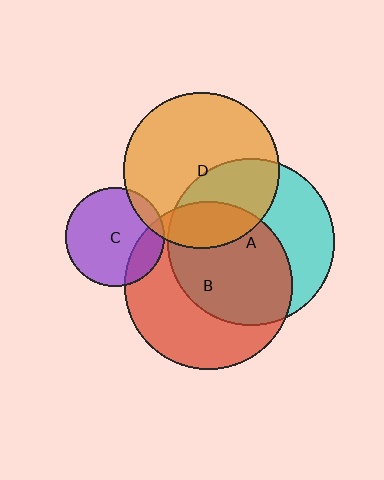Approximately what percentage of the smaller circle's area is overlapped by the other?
Approximately 10%.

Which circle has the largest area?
Circle B (red).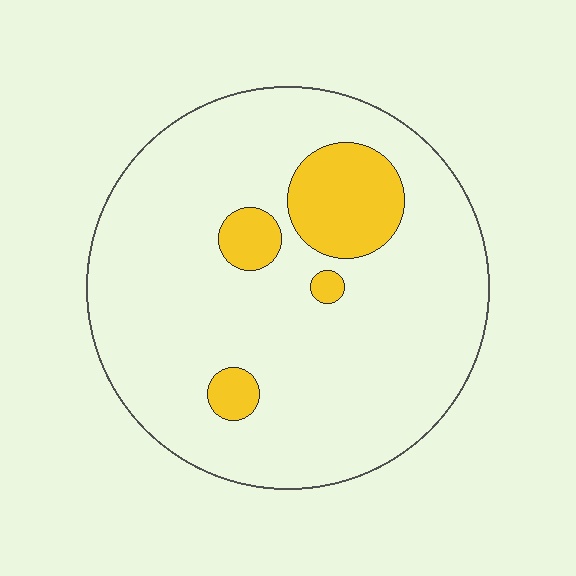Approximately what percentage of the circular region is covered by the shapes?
Approximately 15%.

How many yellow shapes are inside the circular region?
4.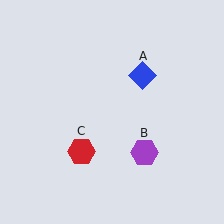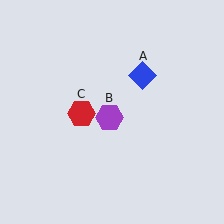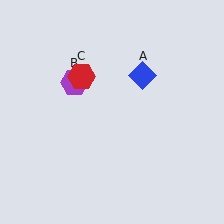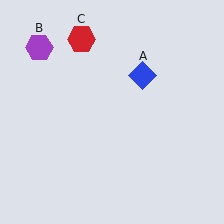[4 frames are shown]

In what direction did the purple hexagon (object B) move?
The purple hexagon (object B) moved up and to the left.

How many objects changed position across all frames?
2 objects changed position: purple hexagon (object B), red hexagon (object C).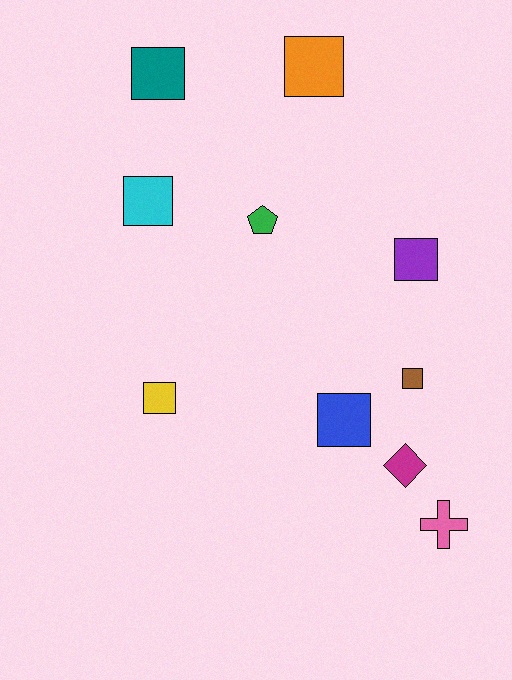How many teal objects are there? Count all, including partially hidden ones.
There is 1 teal object.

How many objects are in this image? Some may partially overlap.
There are 10 objects.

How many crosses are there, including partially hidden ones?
There is 1 cross.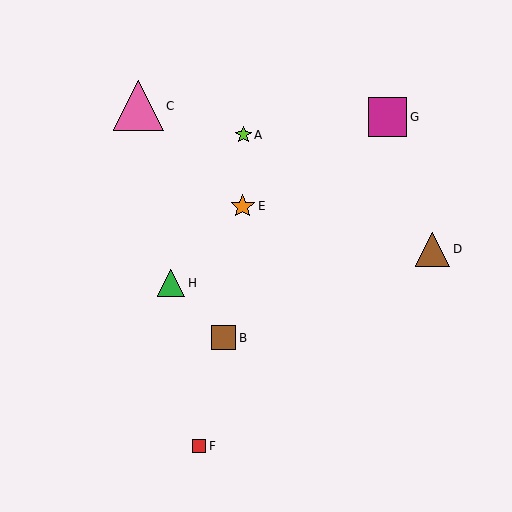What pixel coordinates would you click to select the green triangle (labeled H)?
Click at (171, 283) to select the green triangle H.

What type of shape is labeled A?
Shape A is a lime star.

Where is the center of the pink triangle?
The center of the pink triangle is at (138, 106).